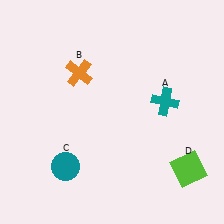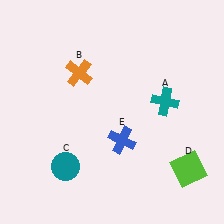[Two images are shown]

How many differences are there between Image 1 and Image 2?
There is 1 difference between the two images.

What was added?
A blue cross (E) was added in Image 2.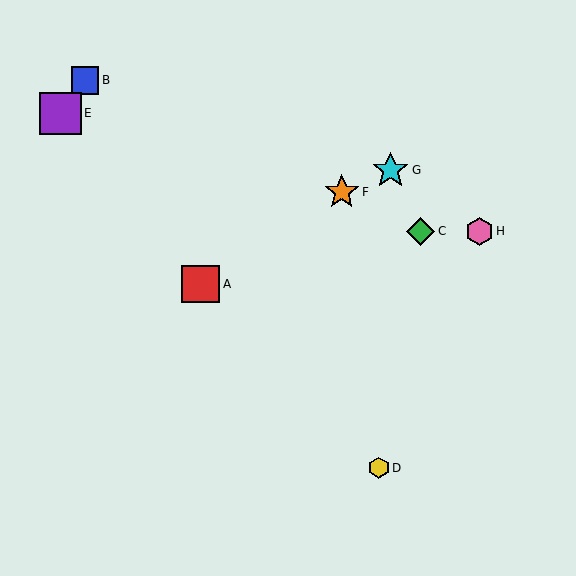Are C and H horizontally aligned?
Yes, both are at y≈231.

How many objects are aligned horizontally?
2 objects (C, H) are aligned horizontally.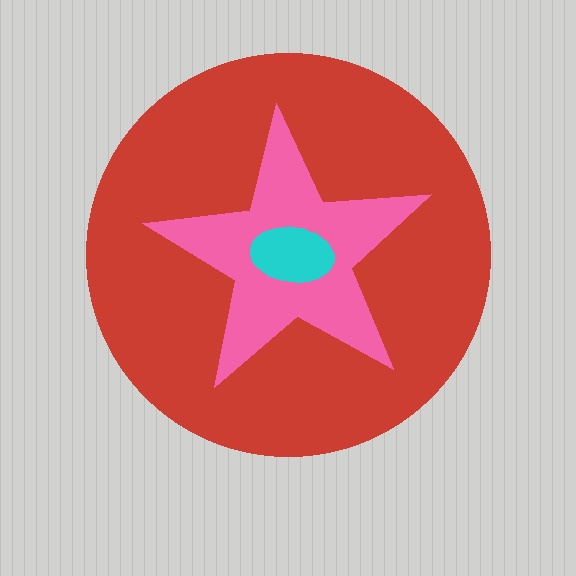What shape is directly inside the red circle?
The pink star.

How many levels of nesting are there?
3.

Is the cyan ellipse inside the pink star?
Yes.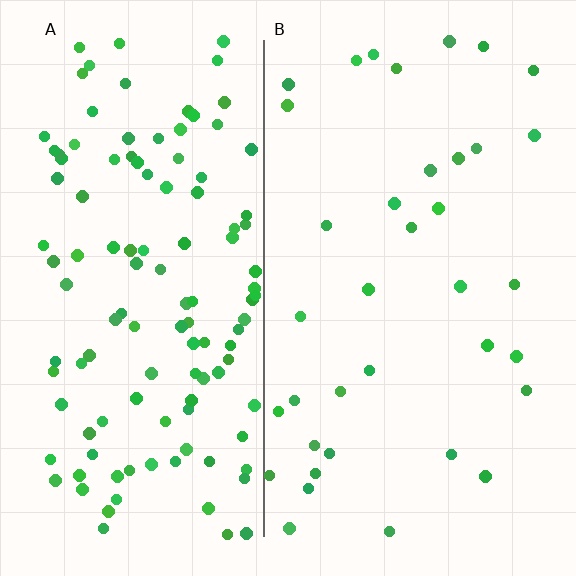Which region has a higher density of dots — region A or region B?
A (the left).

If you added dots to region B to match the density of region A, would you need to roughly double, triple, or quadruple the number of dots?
Approximately triple.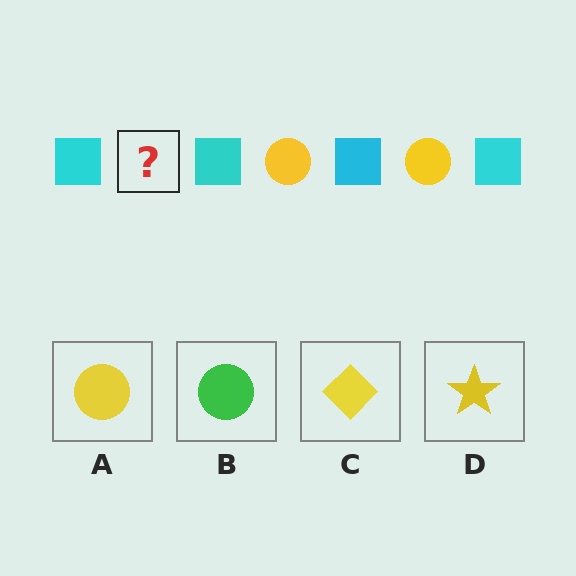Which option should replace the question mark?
Option A.